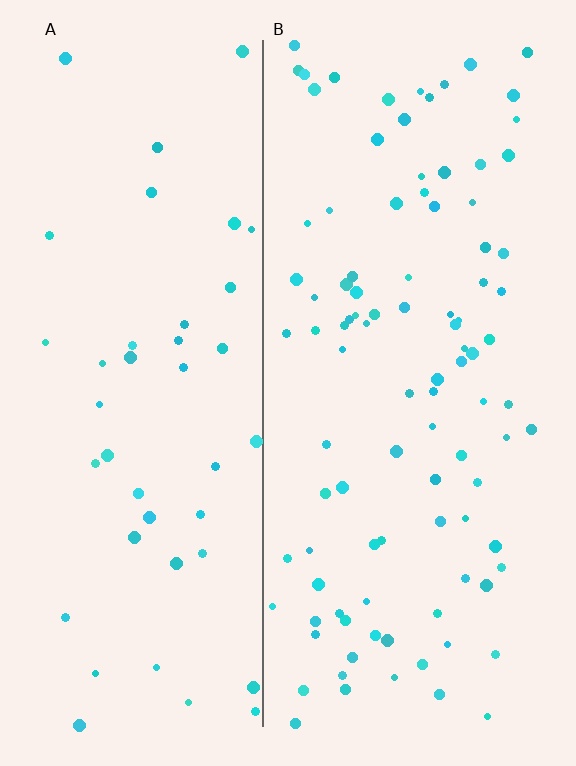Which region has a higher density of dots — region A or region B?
B (the right).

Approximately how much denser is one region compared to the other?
Approximately 2.3× — region B over region A.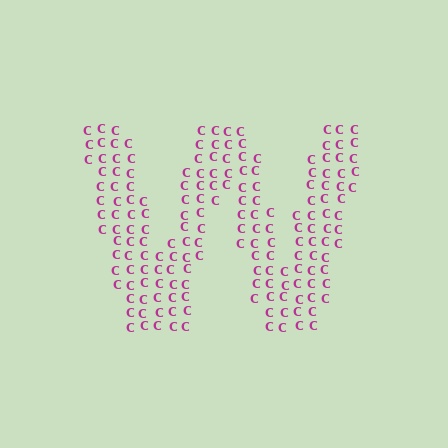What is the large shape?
The large shape is the letter W.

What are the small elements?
The small elements are letter C's.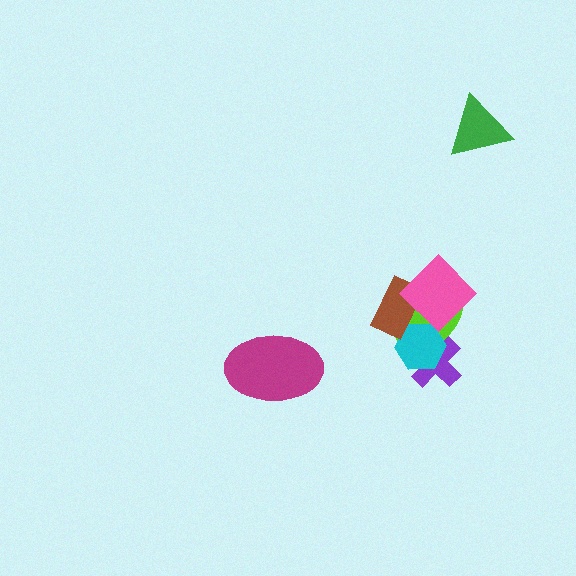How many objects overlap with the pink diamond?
3 objects overlap with the pink diamond.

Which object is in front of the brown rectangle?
The pink diamond is in front of the brown rectangle.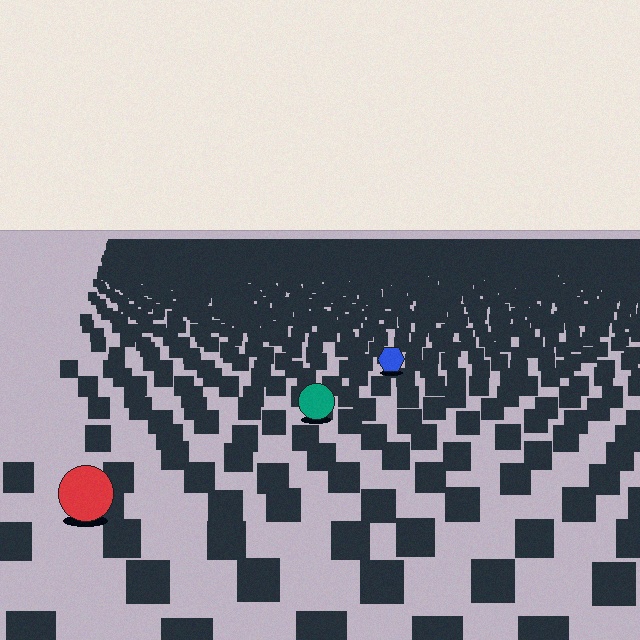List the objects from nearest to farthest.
From nearest to farthest: the red circle, the teal circle, the blue hexagon.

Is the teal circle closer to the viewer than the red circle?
No. The red circle is closer — you can tell from the texture gradient: the ground texture is coarser near it.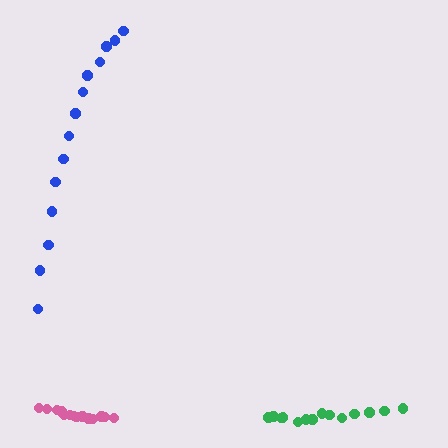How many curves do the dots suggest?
There are 3 distinct paths.